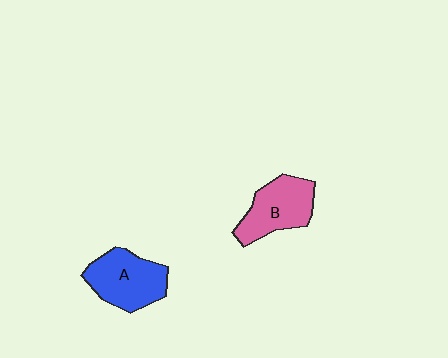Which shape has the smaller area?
Shape B (pink).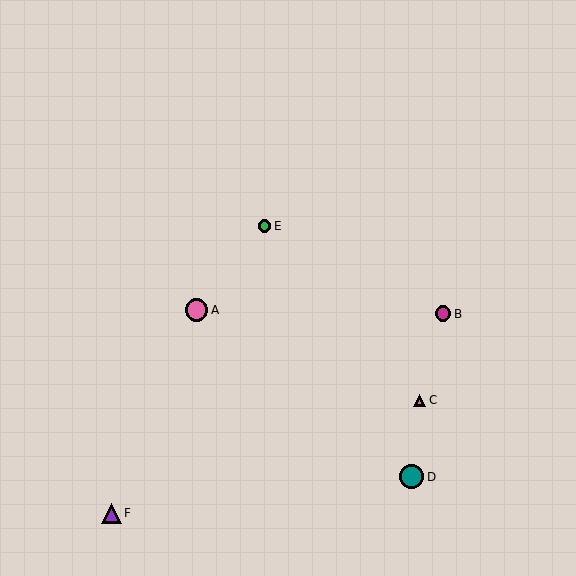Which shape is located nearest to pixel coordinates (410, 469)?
The teal circle (labeled D) at (412, 477) is nearest to that location.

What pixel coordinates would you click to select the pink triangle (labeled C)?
Click at (420, 400) to select the pink triangle C.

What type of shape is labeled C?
Shape C is a pink triangle.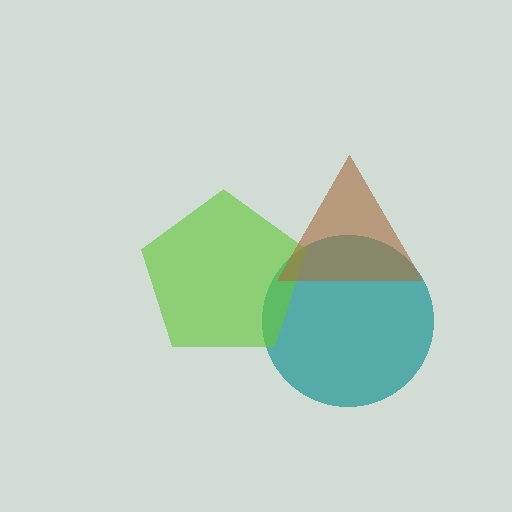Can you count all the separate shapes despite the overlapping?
Yes, there are 3 separate shapes.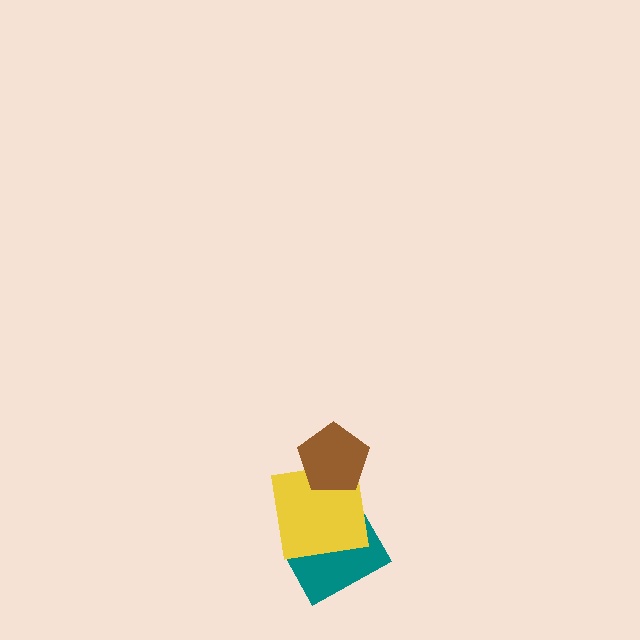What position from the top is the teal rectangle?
The teal rectangle is 3rd from the top.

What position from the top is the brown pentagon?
The brown pentagon is 1st from the top.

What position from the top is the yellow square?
The yellow square is 2nd from the top.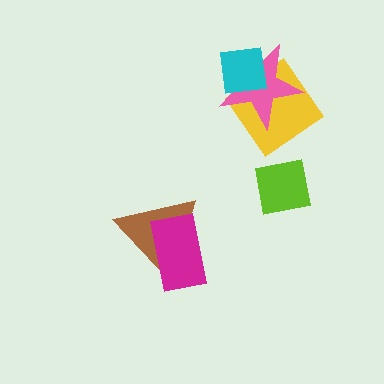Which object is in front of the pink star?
The cyan square is in front of the pink star.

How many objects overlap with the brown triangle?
1 object overlaps with the brown triangle.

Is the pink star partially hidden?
Yes, it is partially covered by another shape.